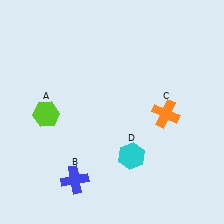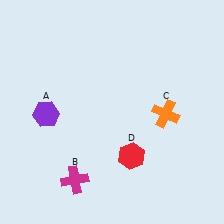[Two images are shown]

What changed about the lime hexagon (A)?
In Image 1, A is lime. In Image 2, it changed to purple.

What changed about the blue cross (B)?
In Image 1, B is blue. In Image 2, it changed to magenta.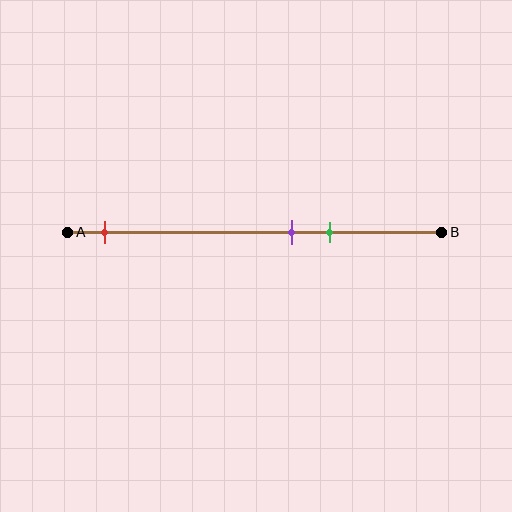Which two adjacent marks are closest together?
The purple and green marks are the closest adjacent pair.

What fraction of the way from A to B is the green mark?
The green mark is approximately 70% (0.7) of the way from A to B.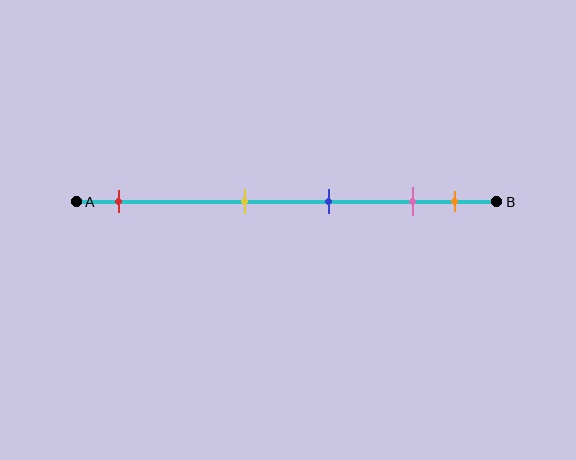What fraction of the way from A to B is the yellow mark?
The yellow mark is approximately 40% (0.4) of the way from A to B.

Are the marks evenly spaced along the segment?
No, the marks are not evenly spaced.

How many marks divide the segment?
There are 5 marks dividing the segment.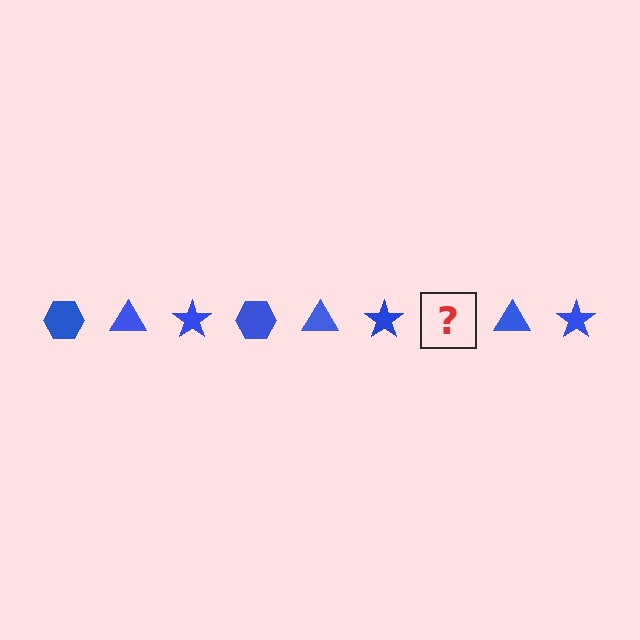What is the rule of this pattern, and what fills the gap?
The rule is that the pattern cycles through hexagon, triangle, star shapes in blue. The gap should be filled with a blue hexagon.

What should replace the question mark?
The question mark should be replaced with a blue hexagon.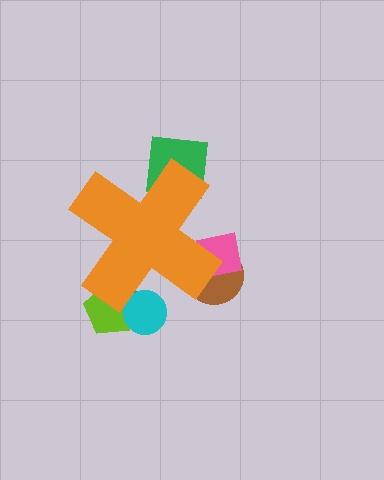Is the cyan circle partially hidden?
Yes, the cyan circle is partially hidden behind the orange cross.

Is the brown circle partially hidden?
Yes, the brown circle is partially hidden behind the orange cross.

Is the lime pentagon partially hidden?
Yes, the lime pentagon is partially hidden behind the orange cross.